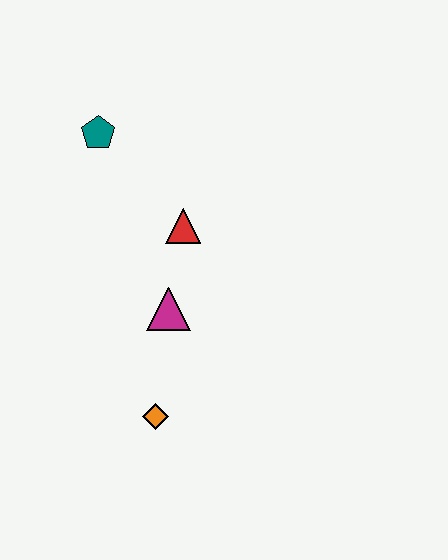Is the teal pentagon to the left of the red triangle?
Yes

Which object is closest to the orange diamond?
The magenta triangle is closest to the orange diamond.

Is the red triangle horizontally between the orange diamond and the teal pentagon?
No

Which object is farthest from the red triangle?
The orange diamond is farthest from the red triangle.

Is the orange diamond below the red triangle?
Yes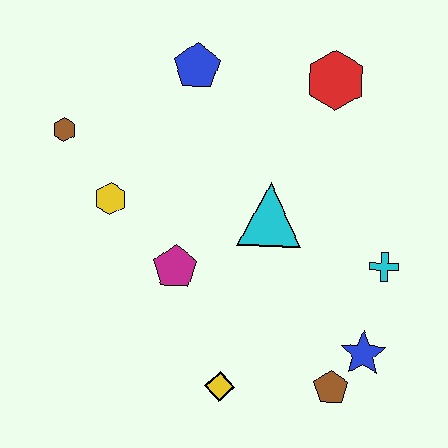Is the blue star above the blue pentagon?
No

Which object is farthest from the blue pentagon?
The brown pentagon is farthest from the blue pentagon.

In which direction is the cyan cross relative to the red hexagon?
The cyan cross is below the red hexagon.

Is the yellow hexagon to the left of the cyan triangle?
Yes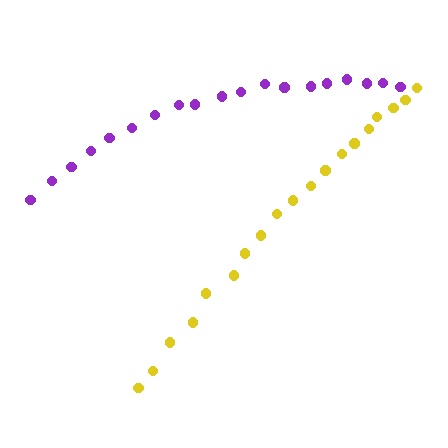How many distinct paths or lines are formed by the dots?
There are 2 distinct paths.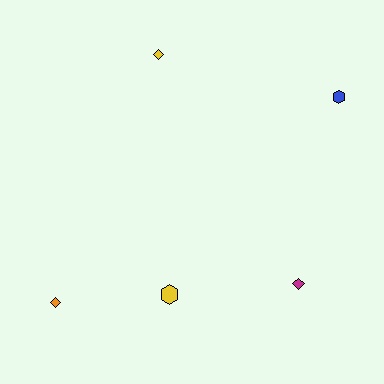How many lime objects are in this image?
There are no lime objects.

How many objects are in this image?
There are 5 objects.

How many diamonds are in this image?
There are 3 diamonds.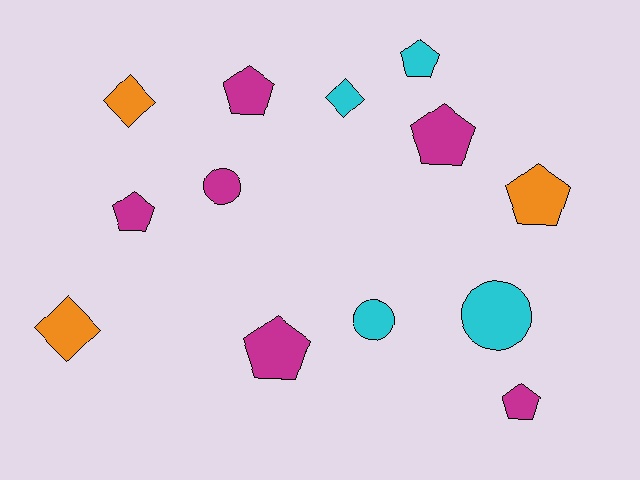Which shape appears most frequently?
Pentagon, with 7 objects.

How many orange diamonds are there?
There are 2 orange diamonds.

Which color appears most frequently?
Magenta, with 6 objects.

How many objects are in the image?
There are 13 objects.